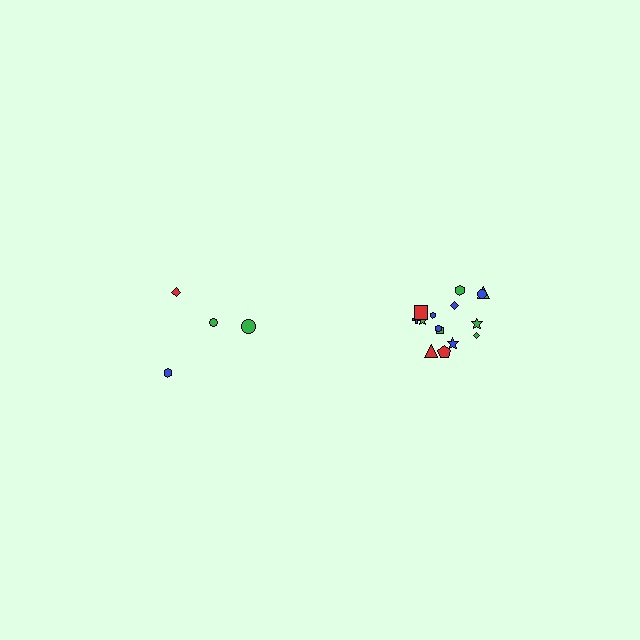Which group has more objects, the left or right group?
The right group.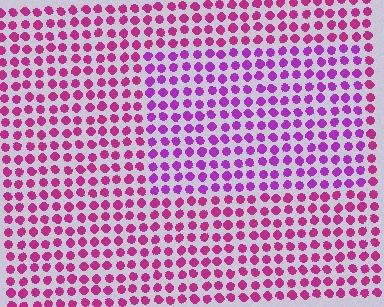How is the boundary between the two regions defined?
The boundary is defined purely by a slight shift in hue (about 29 degrees). Spacing, size, and orientation are identical on both sides.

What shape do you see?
I see a rectangle.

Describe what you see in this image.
The image is filled with small magenta elements in a uniform arrangement. A rectangle-shaped region is visible where the elements are tinted to a slightly different hue, forming a subtle color boundary.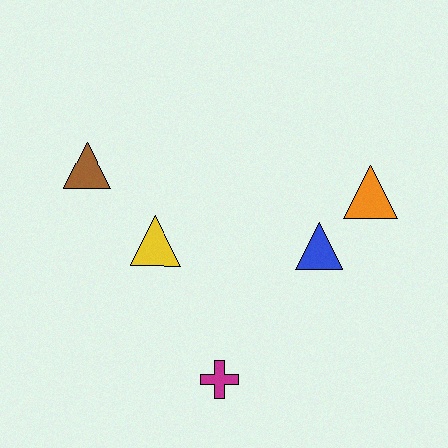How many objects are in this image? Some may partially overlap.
There are 5 objects.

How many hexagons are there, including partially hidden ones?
There are no hexagons.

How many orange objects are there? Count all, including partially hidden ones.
There is 1 orange object.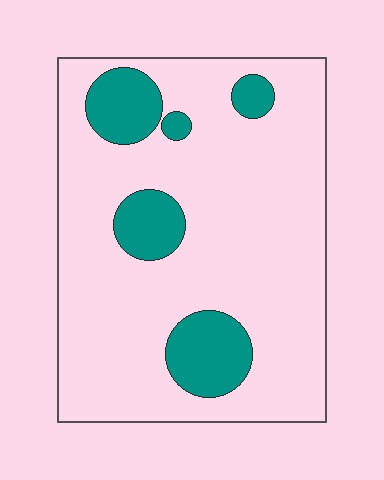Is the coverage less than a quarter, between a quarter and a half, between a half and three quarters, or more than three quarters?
Less than a quarter.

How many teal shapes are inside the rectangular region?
5.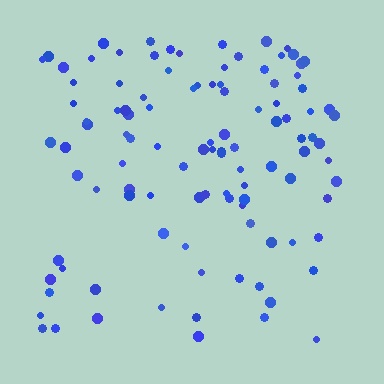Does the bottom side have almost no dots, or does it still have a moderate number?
Still a moderate number, just noticeably fewer than the top.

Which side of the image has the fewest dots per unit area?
The bottom.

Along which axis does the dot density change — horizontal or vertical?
Vertical.